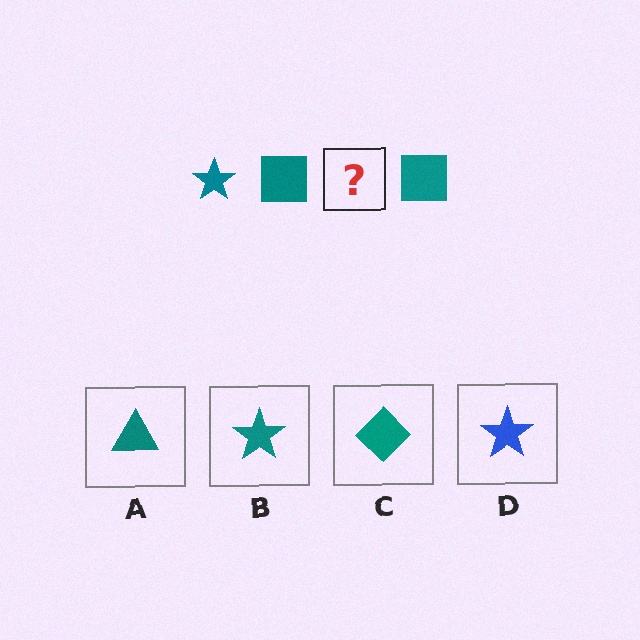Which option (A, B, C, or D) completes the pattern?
B.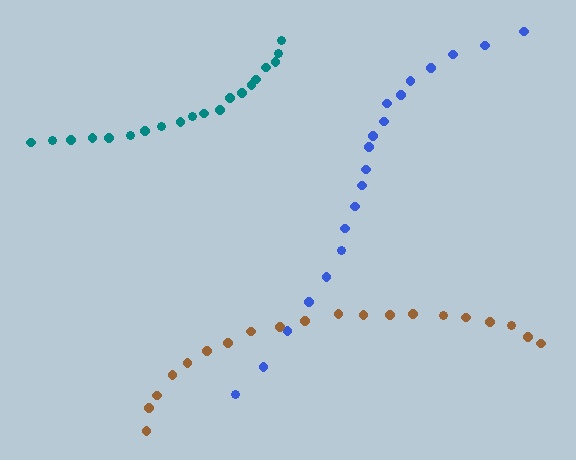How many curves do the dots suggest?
There are 3 distinct paths.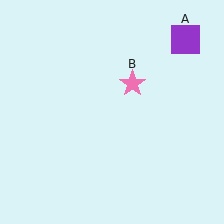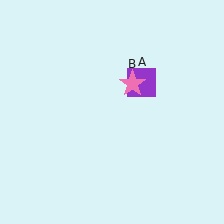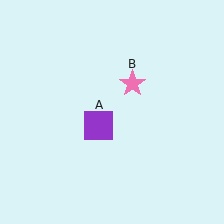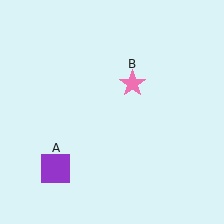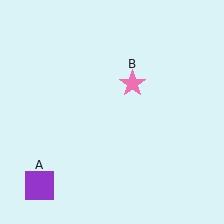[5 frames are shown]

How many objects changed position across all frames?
1 object changed position: purple square (object A).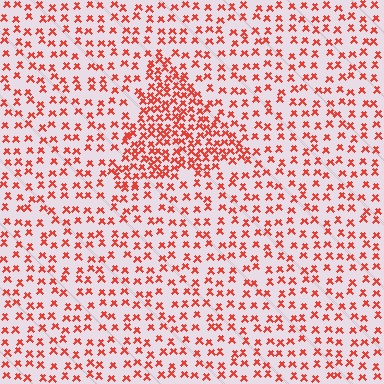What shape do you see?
I see a triangle.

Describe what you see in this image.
The image contains small red elements arranged at two different densities. A triangle-shaped region is visible where the elements are more densely packed than the surrounding area.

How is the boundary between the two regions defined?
The boundary is defined by a change in element density (approximately 2.2x ratio). All elements are the same color, size, and shape.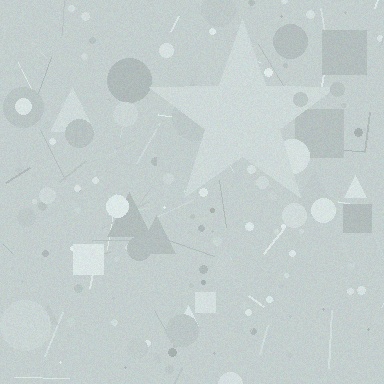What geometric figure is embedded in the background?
A star is embedded in the background.